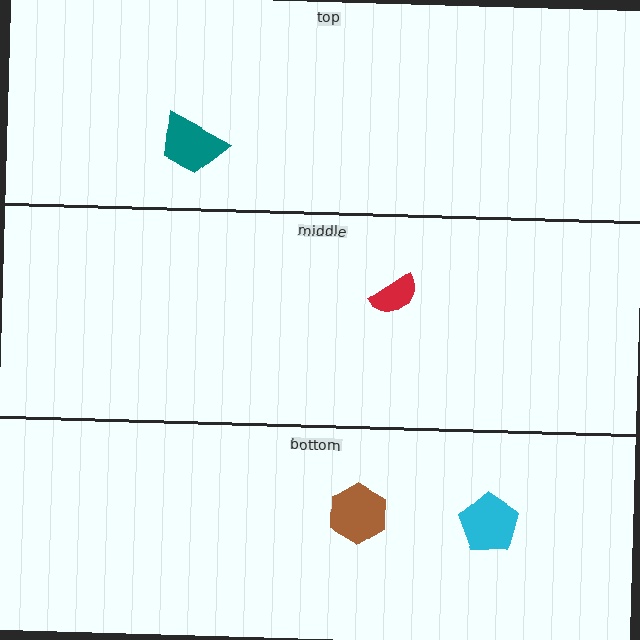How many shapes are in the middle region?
1.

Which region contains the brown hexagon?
The bottom region.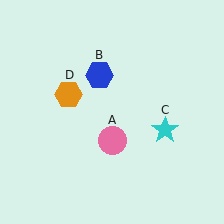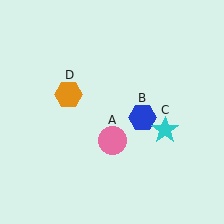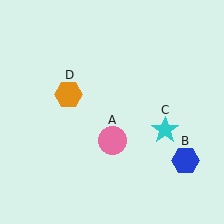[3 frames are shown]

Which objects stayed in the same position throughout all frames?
Pink circle (object A) and cyan star (object C) and orange hexagon (object D) remained stationary.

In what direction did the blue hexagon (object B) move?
The blue hexagon (object B) moved down and to the right.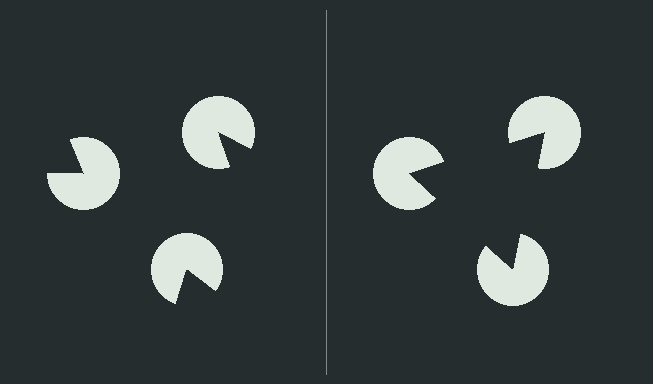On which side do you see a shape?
An illusory triangle appears on the right side. On the left side the wedge cuts are rotated, so no coherent shape forms.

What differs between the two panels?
The pac-man discs are positioned identically on both sides; only the wedge orientations differ. On the right they align to a triangle; on the left they are misaligned.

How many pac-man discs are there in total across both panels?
6 — 3 on each side.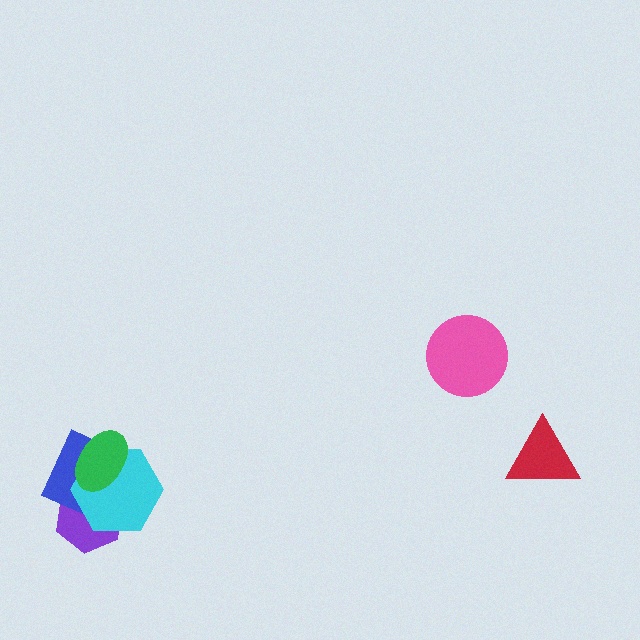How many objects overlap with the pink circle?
0 objects overlap with the pink circle.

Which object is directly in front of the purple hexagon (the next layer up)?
The blue square is directly in front of the purple hexagon.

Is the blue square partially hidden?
Yes, it is partially covered by another shape.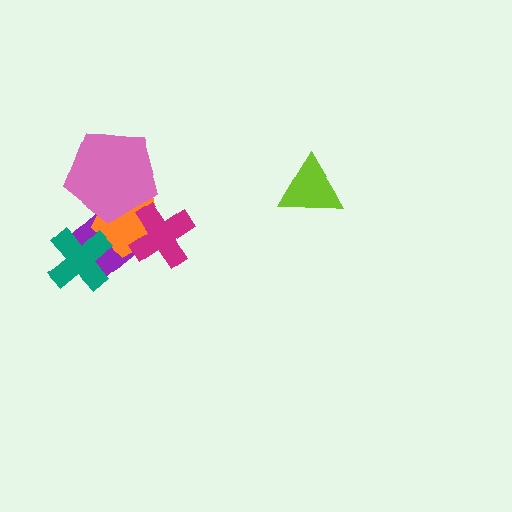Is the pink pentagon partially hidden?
No, no other shape covers it.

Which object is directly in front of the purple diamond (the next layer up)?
The orange pentagon is directly in front of the purple diamond.